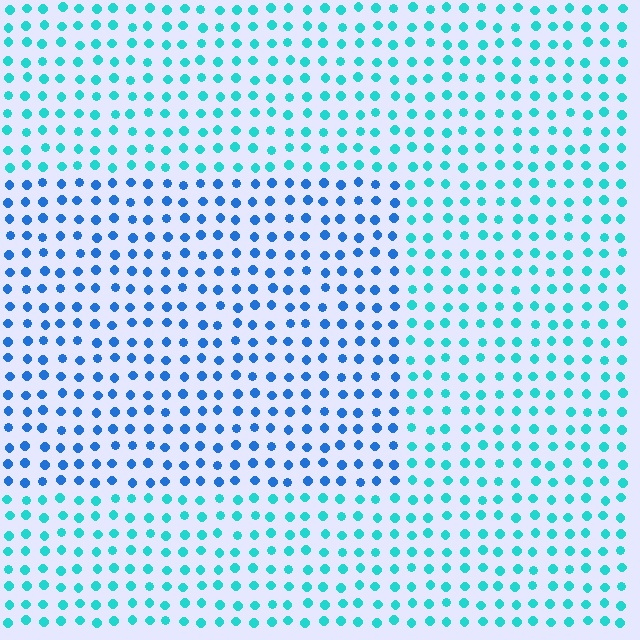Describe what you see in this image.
The image is filled with small cyan elements in a uniform arrangement. A rectangle-shaped region is visible where the elements are tinted to a slightly different hue, forming a subtle color boundary.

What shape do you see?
I see a rectangle.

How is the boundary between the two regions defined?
The boundary is defined purely by a slight shift in hue (about 37 degrees). Spacing, size, and orientation are identical on both sides.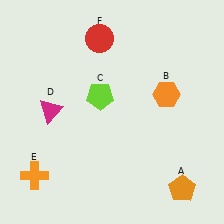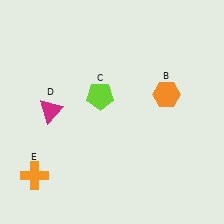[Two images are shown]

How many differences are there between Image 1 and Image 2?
There are 2 differences between the two images.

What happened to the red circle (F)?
The red circle (F) was removed in Image 2. It was in the top-left area of Image 1.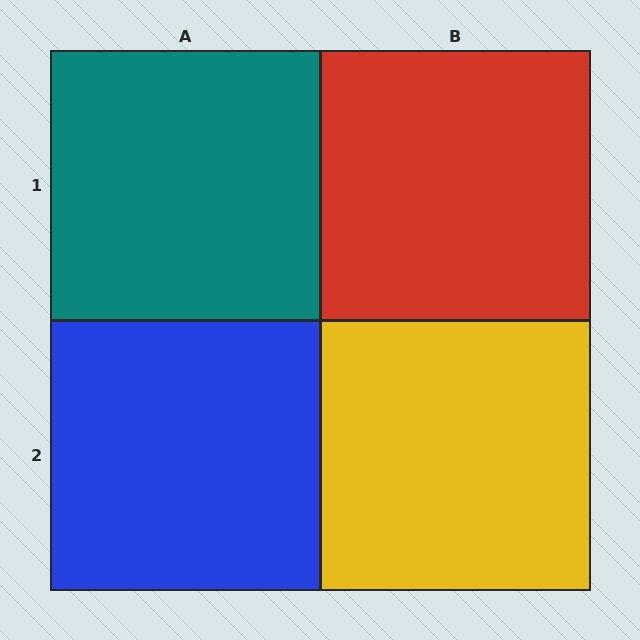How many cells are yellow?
1 cell is yellow.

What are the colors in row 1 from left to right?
Teal, red.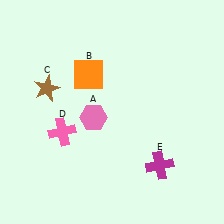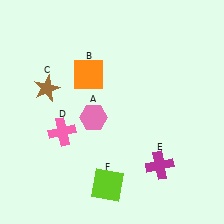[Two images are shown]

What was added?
A lime square (F) was added in Image 2.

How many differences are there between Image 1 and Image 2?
There is 1 difference between the two images.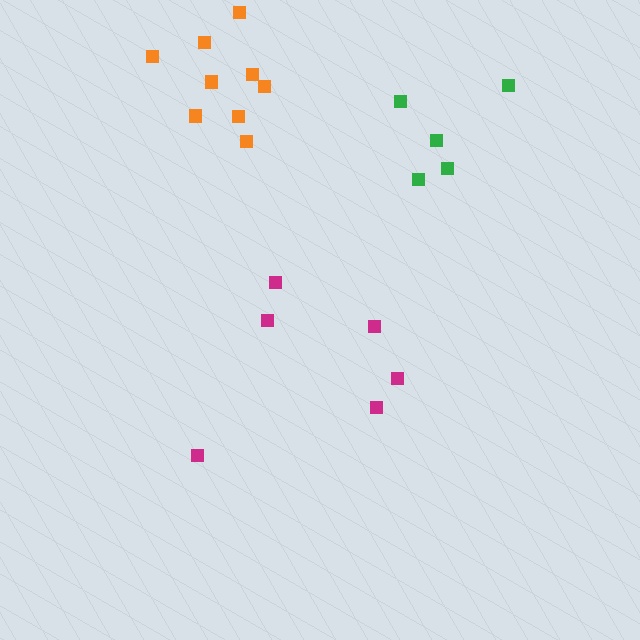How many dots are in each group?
Group 1: 6 dots, Group 2: 9 dots, Group 3: 5 dots (20 total).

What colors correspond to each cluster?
The clusters are colored: magenta, orange, green.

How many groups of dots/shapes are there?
There are 3 groups.